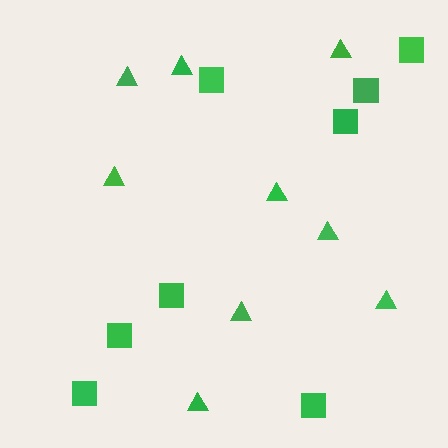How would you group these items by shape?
There are 2 groups: one group of triangles (9) and one group of squares (8).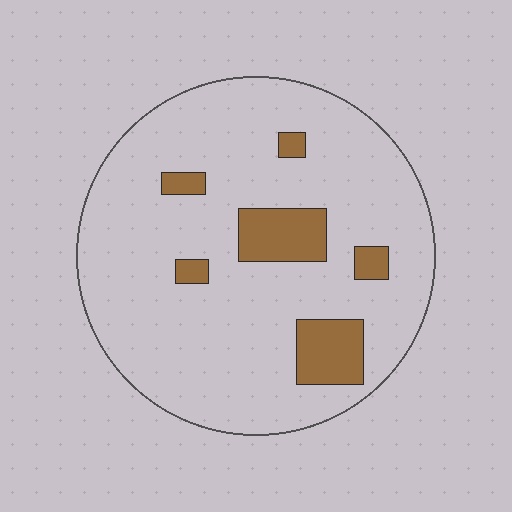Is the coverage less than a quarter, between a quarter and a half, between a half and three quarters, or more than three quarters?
Less than a quarter.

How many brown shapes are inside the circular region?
6.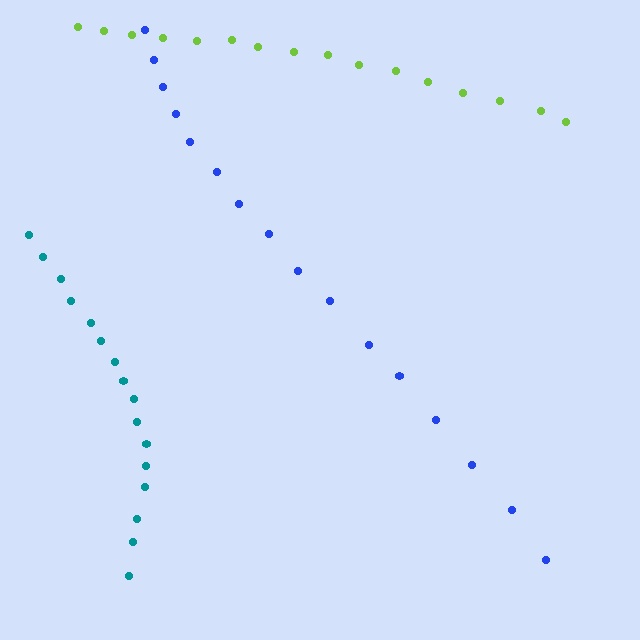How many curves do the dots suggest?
There are 3 distinct paths.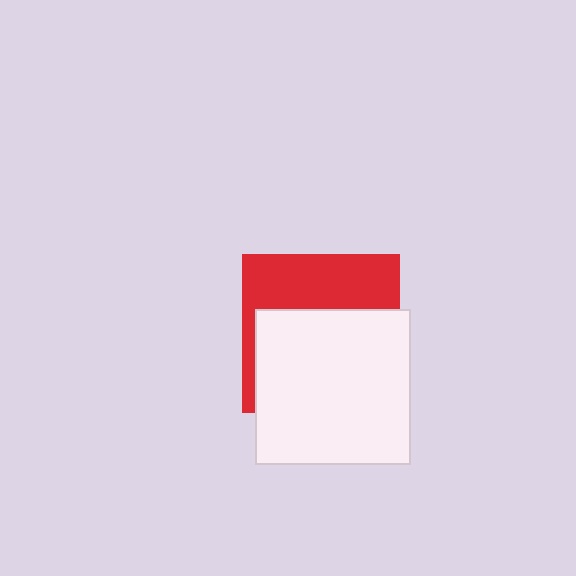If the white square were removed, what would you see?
You would see the complete red square.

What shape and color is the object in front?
The object in front is a white square.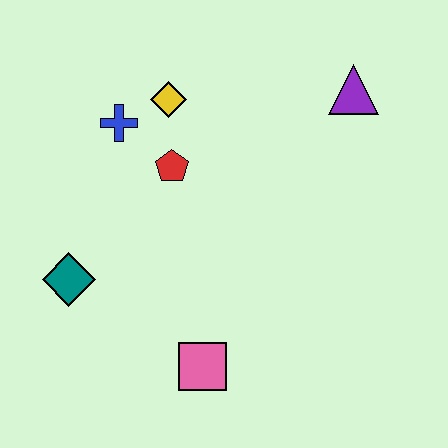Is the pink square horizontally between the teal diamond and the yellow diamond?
No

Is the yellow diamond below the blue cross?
No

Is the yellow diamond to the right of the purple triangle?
No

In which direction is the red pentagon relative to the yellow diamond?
The red pentagon is below the yellow diamond.